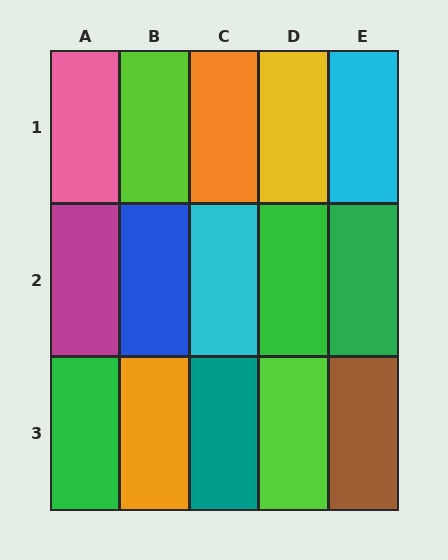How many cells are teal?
1 cell is teal.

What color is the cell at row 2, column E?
Green.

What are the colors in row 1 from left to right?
Pink, lime, orange, yellow, cyan.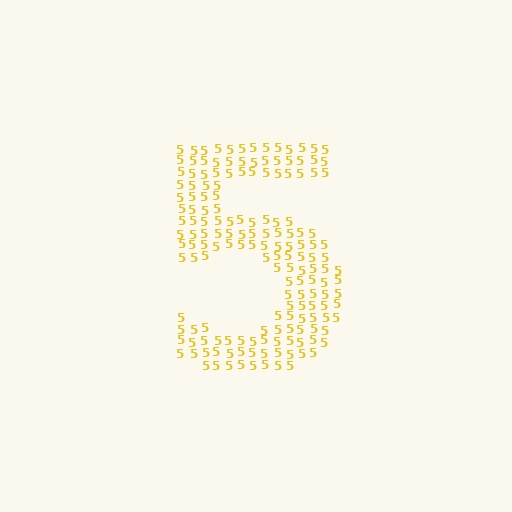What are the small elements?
The small elements are digit 5's.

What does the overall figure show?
The overall figure shows the digit 5.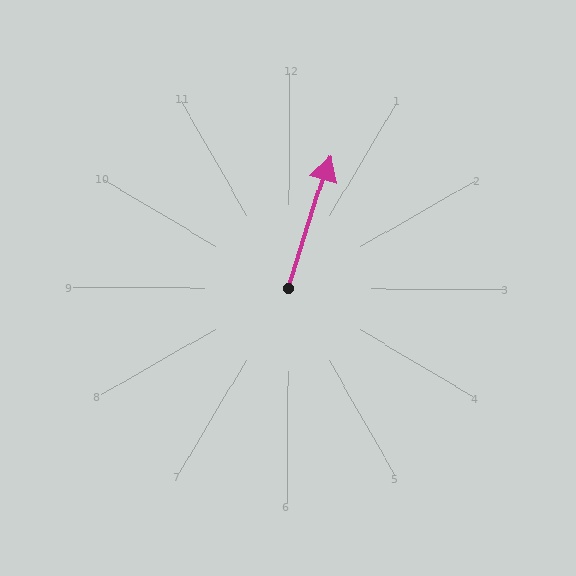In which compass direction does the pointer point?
North.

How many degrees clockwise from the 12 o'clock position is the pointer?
Approximately 17 degrees.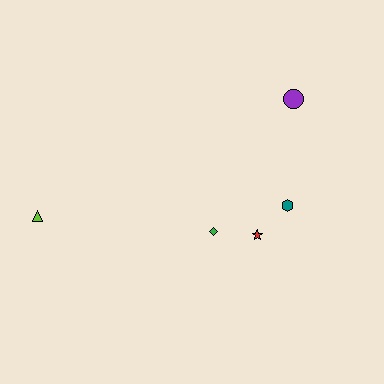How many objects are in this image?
There are 5 objects.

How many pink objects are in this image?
There are no pink objects.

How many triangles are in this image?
There is 1 triangle.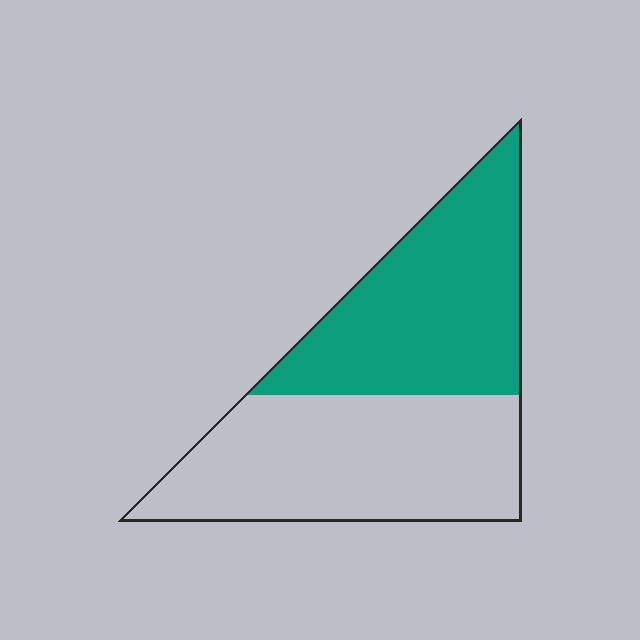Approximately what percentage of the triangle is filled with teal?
Approximately 45%.